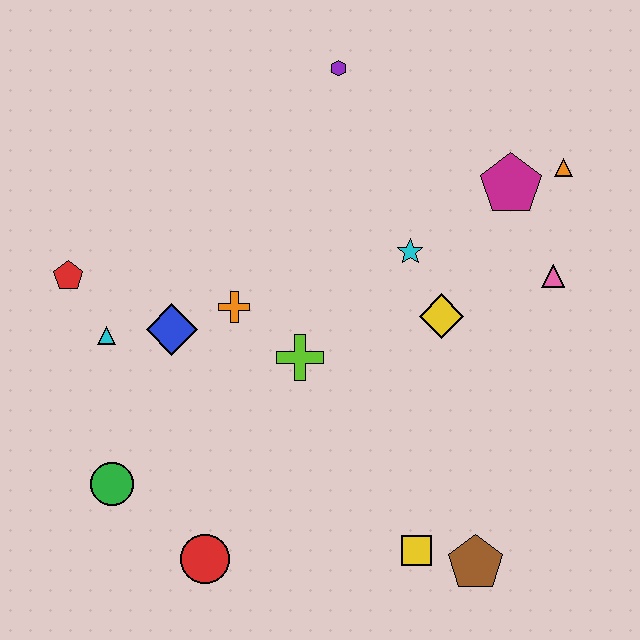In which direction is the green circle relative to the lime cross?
The green circle is to the left of the lime cross.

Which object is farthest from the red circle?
The orange triangle is farthest from the red circle.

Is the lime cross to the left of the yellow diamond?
Yes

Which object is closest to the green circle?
The red circle is closest to the green circle.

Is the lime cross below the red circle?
No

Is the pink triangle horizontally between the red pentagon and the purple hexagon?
No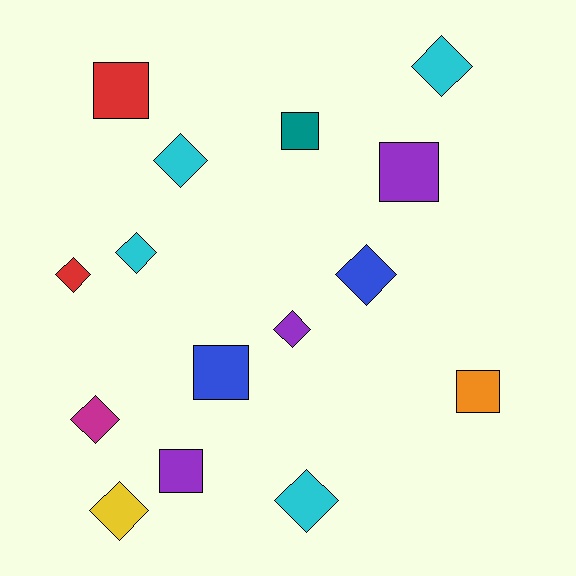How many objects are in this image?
There are 15 objects.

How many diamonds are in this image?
There are 9 diamonds.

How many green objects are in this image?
There are no green objects.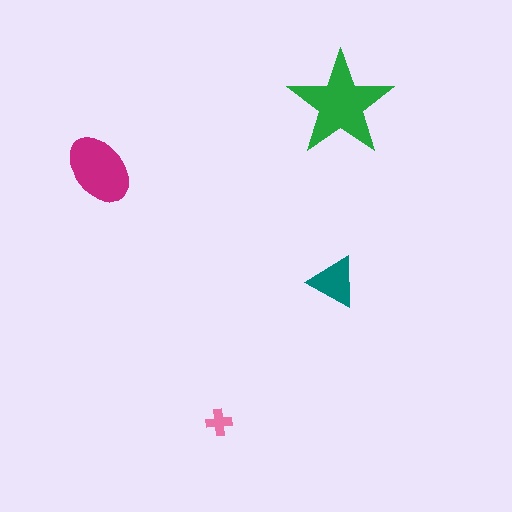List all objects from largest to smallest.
The green star, the magenta ellipse, the teal triangle, the pink cross.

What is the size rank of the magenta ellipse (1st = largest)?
2nd.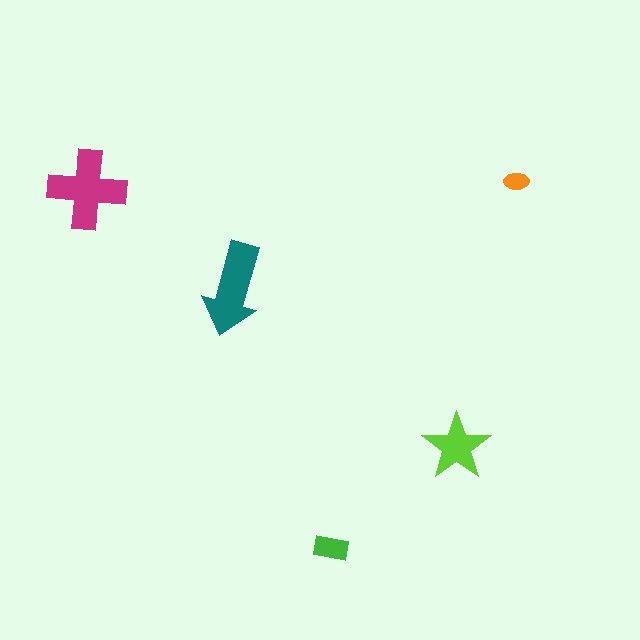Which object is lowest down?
The green rectangle is bottommost.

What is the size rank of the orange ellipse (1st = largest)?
5th.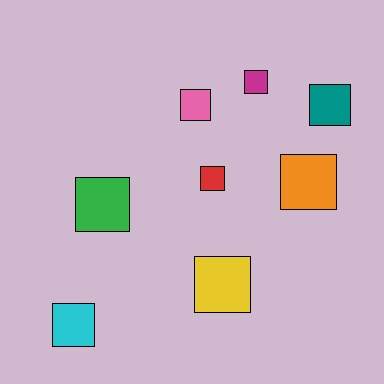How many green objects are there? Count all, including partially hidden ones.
There is 1 green object.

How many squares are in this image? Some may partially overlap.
There are 8 squares.